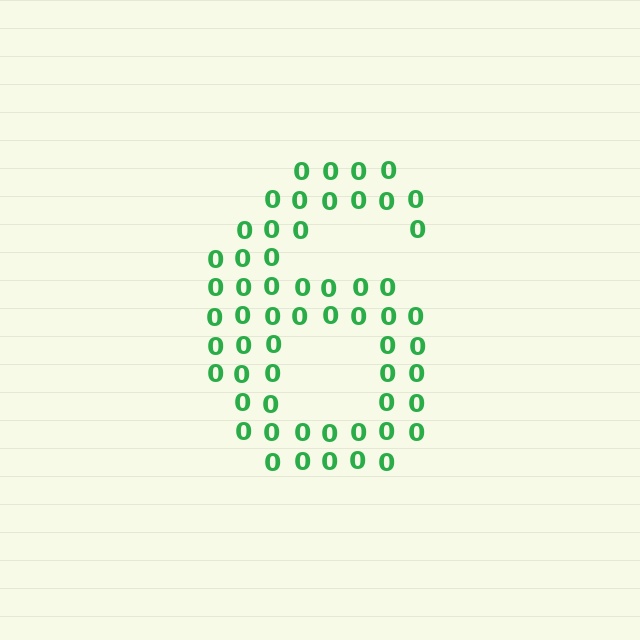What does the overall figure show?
The overall figure shows the digit 6.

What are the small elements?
The small elements are digit 0's.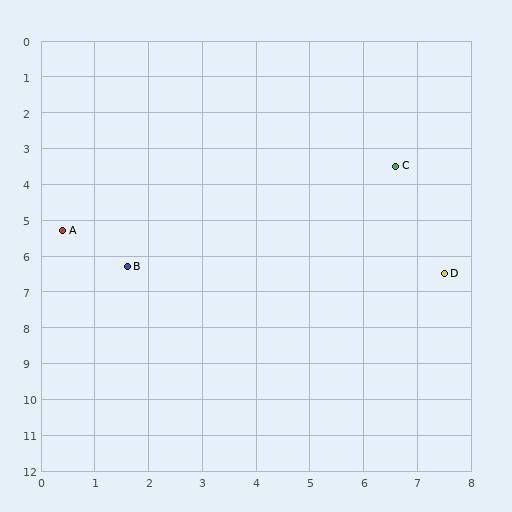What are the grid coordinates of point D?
Point D is at approximately (7.5, 6.5).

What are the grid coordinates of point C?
Point C is at approximately (6.6, 3.5).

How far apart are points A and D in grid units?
Points A and D are about 7.2 grid units apart.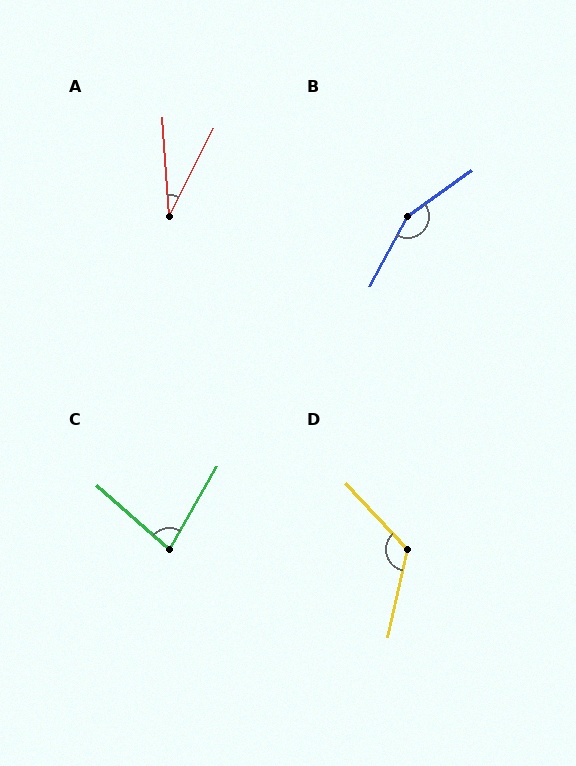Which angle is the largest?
B, at approximately 154 degrees.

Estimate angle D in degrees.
Approximately 124 degrees.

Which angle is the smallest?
A, at approximately 31 degrees.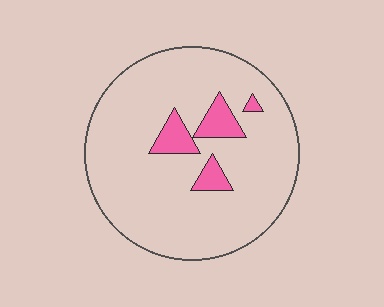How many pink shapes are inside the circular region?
4.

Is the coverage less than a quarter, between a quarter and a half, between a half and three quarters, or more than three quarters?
Less than a quarter.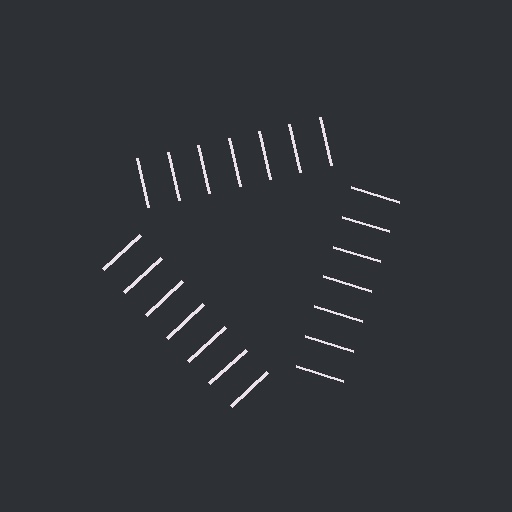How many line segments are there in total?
21 — 7 along each of the 3 edges.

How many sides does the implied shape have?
3 sides — the line-ends trace a triangle.